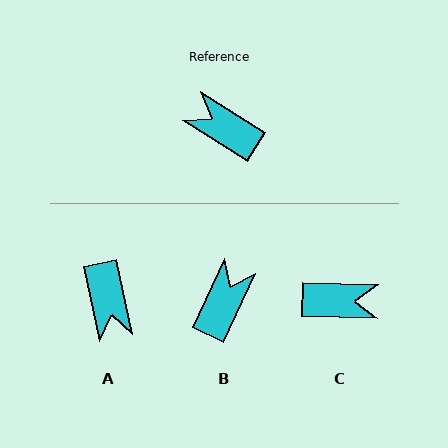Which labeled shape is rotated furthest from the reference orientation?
C, about 149 degrees away.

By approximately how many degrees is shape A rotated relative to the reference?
Approximately 135 degrees counter-clockwise.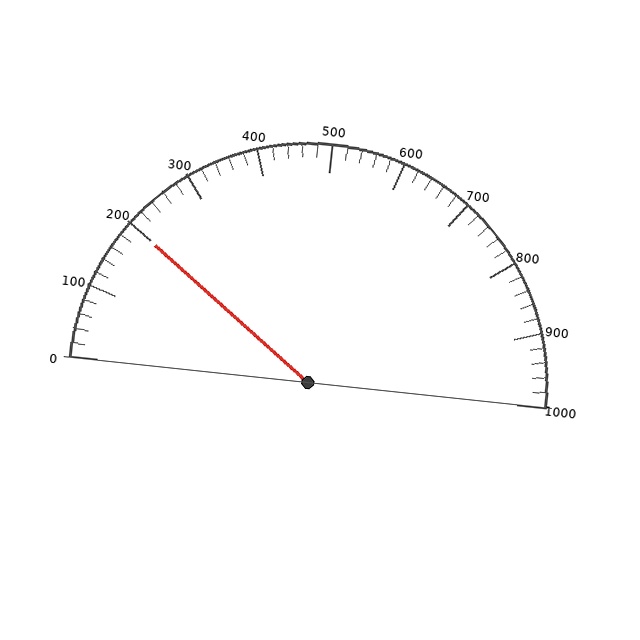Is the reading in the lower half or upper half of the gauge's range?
The reading is in the lower half of the range (0 to 1000).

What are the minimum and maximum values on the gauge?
The gauge ranges from 0 to 1000.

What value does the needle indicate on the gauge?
The needle indicates approximately 200.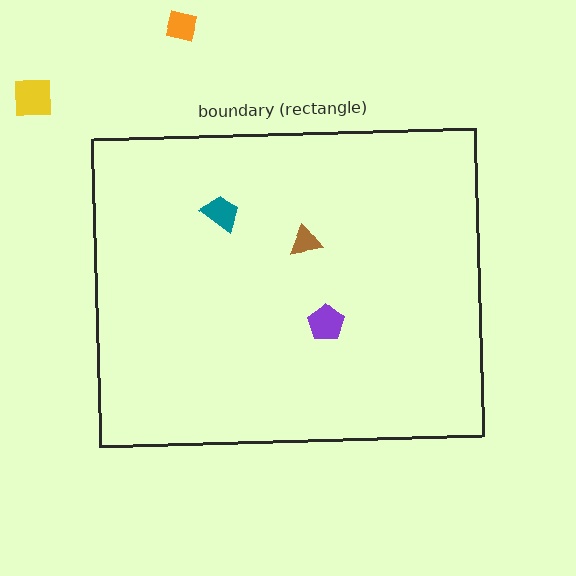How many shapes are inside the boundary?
3 inside, 2 outside.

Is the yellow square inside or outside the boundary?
Outside.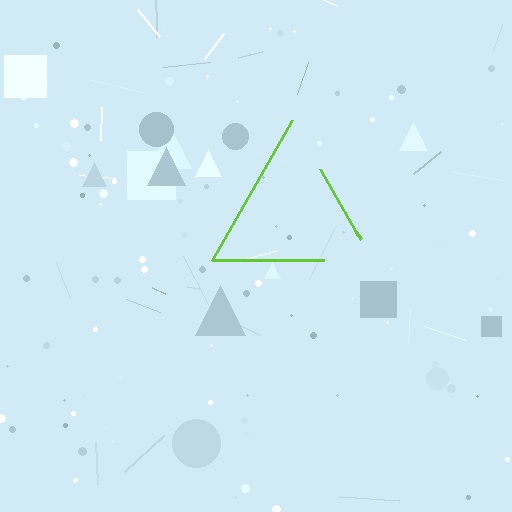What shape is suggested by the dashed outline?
The dashed outline suggests a triangle.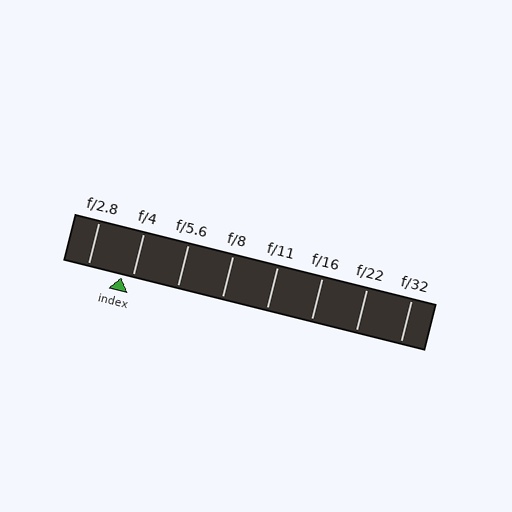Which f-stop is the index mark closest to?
The index mark is closest to f/4.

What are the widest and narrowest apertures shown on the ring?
The widest aperture shown is f/2.8 and the narrowest is f/32.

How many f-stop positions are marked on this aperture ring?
There are 8 f-stop positions marked.